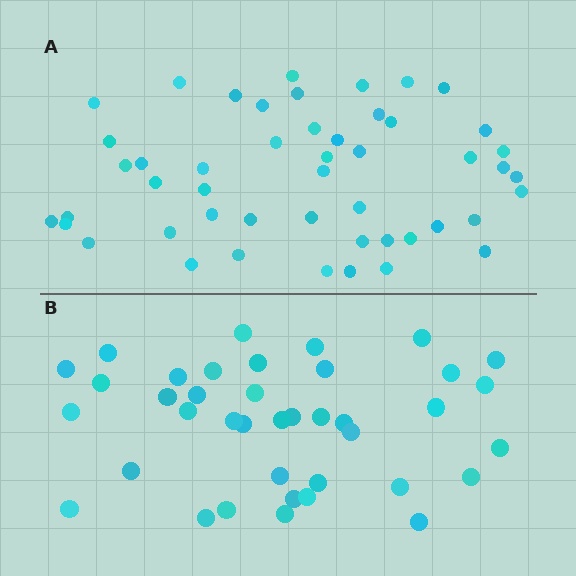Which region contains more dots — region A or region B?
Region A (the top region) has more dots.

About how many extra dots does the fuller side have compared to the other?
Region A has roughly 10 or so more dots than region B.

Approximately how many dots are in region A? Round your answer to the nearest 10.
About 50 dots. (The exact count is 49, which rounds to 50.)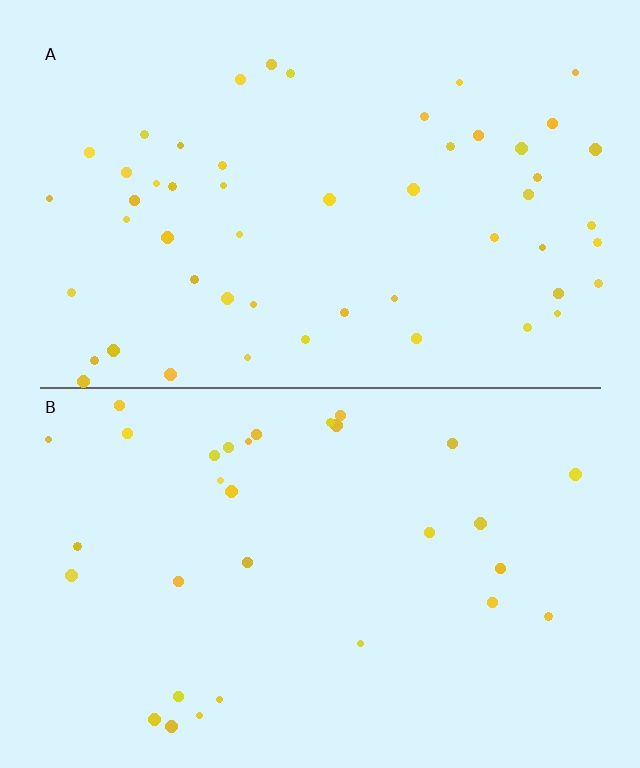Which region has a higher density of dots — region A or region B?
A (the top).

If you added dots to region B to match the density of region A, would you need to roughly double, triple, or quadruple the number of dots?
Approximately double.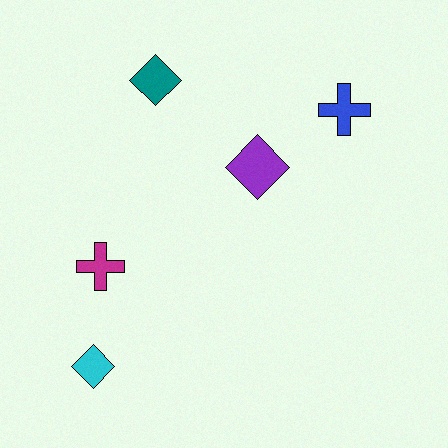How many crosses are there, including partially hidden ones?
There are 2 crosses.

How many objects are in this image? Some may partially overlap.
There are 5 objects.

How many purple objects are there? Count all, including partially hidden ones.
There is 1 purple object.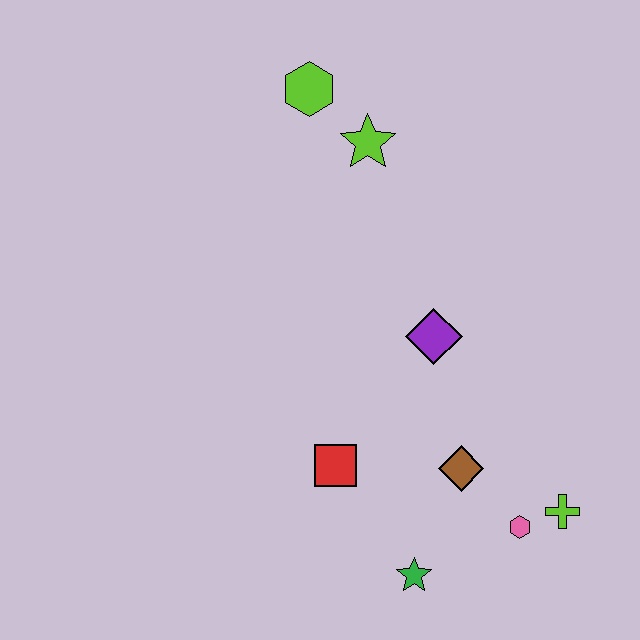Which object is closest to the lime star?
The lime hexagon is closest to the lime star.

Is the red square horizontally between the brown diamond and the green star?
No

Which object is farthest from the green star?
The lime hexagon is farthest from the green star.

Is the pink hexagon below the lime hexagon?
Yes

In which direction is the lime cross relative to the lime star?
The lime cross is below the lime star.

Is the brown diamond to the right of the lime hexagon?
Yes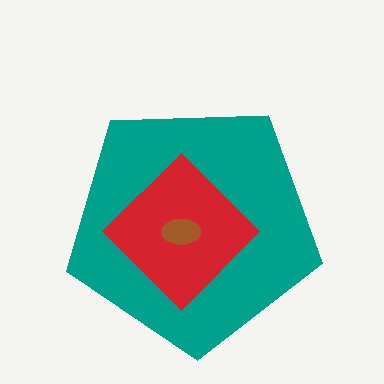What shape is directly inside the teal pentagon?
The red diamond.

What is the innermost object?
The brown ellipse.